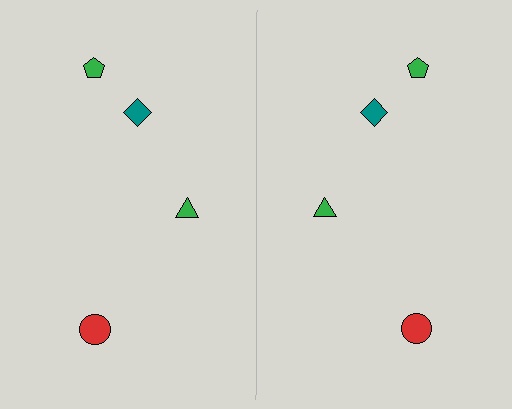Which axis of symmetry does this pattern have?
The pattern has a vertical axis of symmetry running through the center of the image.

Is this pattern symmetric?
Yes, this pattern has bilateral (reflection) symmetry.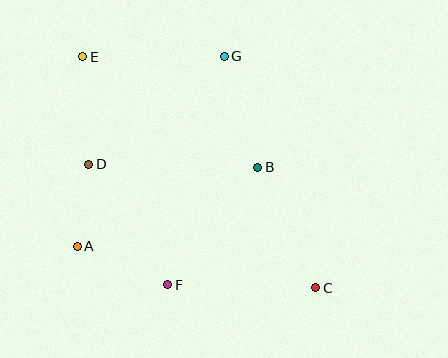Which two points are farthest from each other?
Points C and E are farthest from each other.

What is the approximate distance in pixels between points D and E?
The distance between D and E is approximately 108 pixels.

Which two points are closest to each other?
Points A and D are closest to each other.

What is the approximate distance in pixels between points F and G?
The distance between F and G is approximately 235 pixels.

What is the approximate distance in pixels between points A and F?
The distance between A and F is approximately 98 pixels.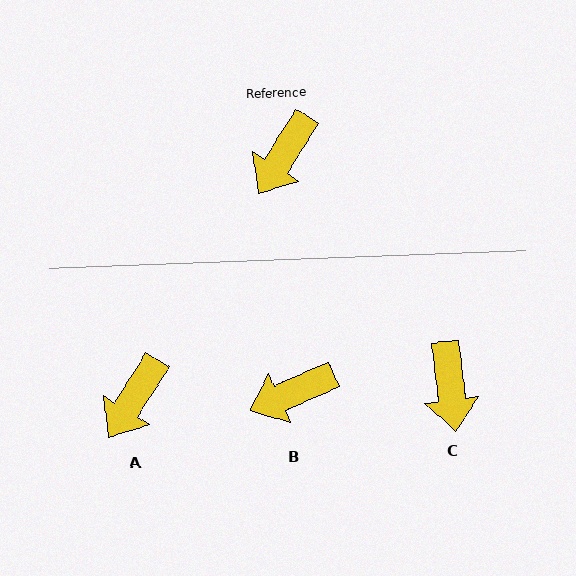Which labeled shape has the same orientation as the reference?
A.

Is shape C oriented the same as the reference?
No, it is off by about 39 degrees.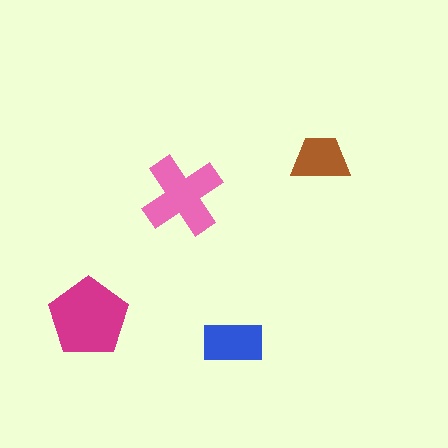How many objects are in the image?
There are 4 objects in the image.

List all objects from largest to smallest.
The magenta pentagon, the pink cross, the blue rectangle, the brown trapezoid.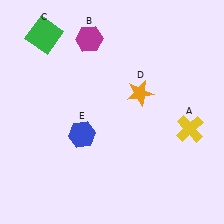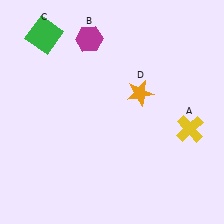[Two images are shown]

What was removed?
The blue hexagon (E) was removed in Image 2.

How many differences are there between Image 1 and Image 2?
There is 1 difference between the two images.